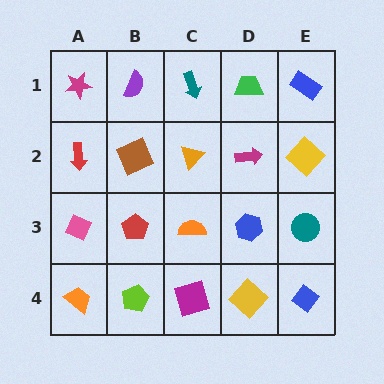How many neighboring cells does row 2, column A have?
3.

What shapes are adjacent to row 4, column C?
An orange semicircle (row 3, column C), a lime pentagon (row 4, column B), a yellow diamond (row 4, column D).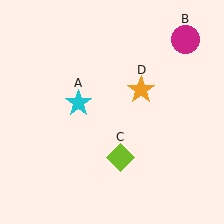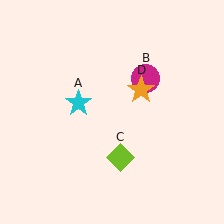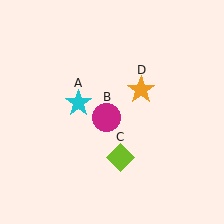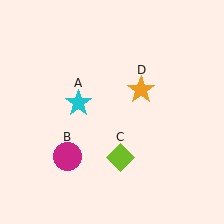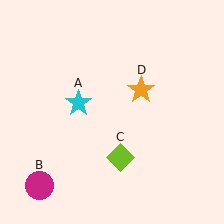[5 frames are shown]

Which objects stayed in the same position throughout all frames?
Cyan star (object A) and lime diamond (object C) and orange star (object D) remained stationary.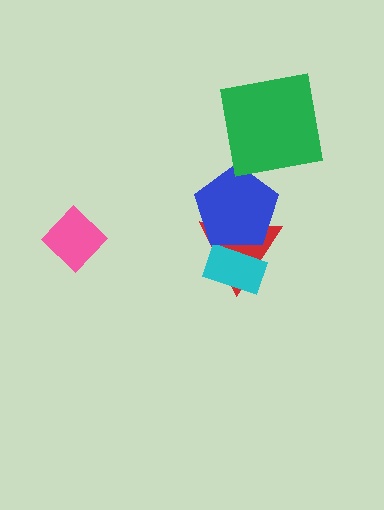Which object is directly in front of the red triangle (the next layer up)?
The cyan rectangle is directly in front of the red triangle.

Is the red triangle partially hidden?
Yes, it is partially covered by another shape.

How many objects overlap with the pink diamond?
0 objects overlap with the pink diamond.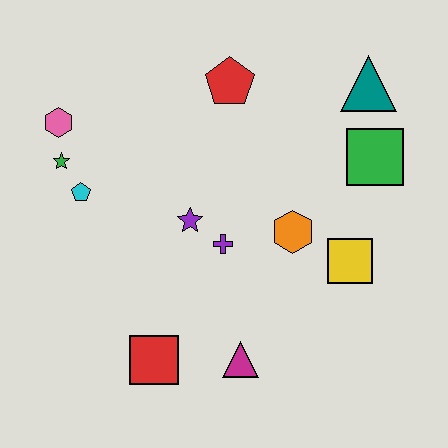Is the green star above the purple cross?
Yes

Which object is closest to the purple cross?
The purple star is closest to the purple cross.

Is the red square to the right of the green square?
No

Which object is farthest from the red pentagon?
The red square is farthest from the red pentagon.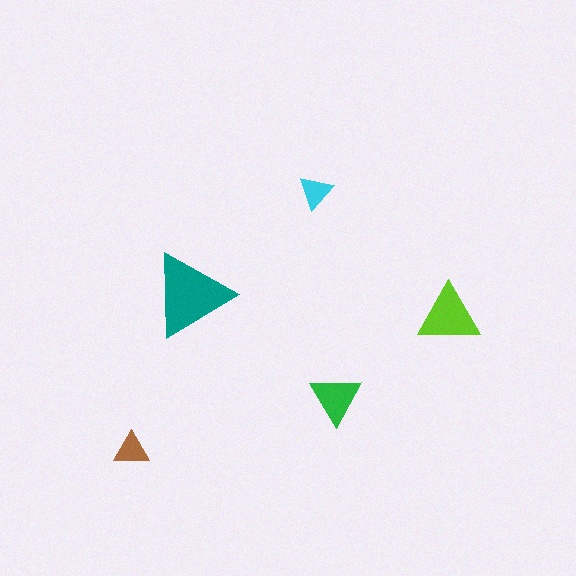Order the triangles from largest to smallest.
the teal one, the lime one, the green one, the brown one, the cyan one.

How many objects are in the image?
There are 5 objects in the image.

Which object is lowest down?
The brown triangle is bottommost.